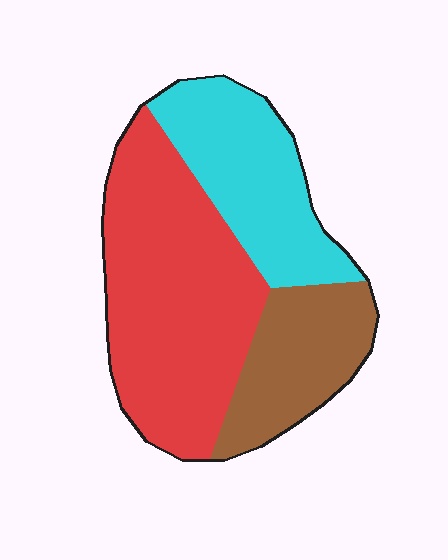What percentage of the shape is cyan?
Cyan takes up between a quarter and a half of the shape.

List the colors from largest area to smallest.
From largest to smallest: red, cyan, brown.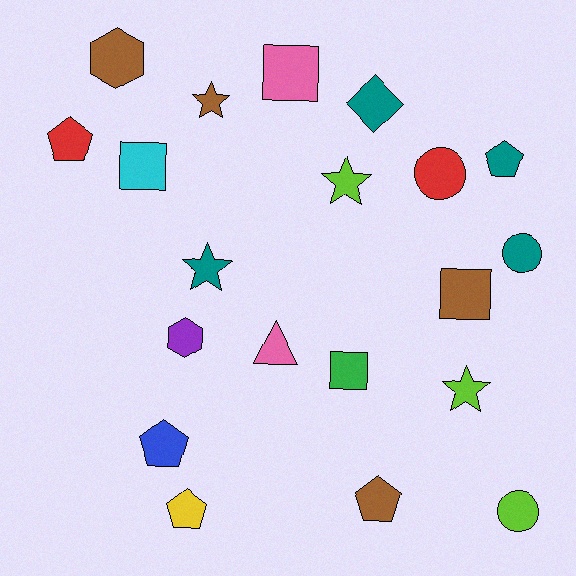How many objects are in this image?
There are 20 objects.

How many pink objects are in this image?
There are 2 pink objects.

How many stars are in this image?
There are 4 stars.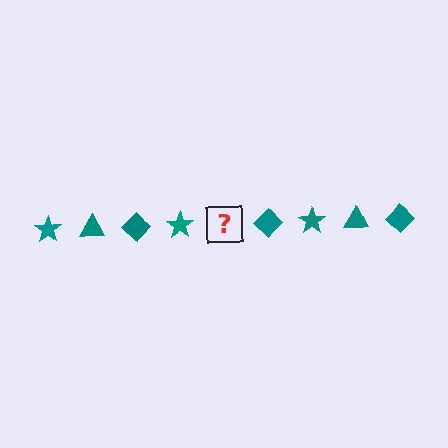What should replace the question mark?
The question mark should be replaced with a teal triangle.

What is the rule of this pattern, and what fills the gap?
The rule is that the pattern cycles through star, triangle, diamond shapes in teal. The gap should be filled with a teal triangle.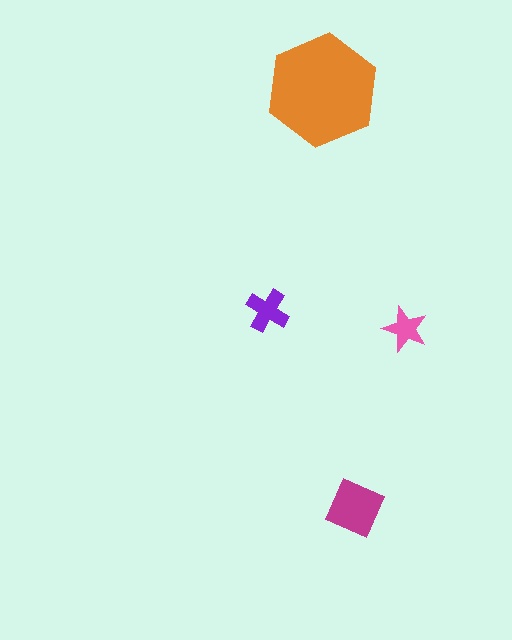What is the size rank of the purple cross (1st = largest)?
3rd.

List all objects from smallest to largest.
The pink star, the purple cross, the magenta diamond, the orange hexagon.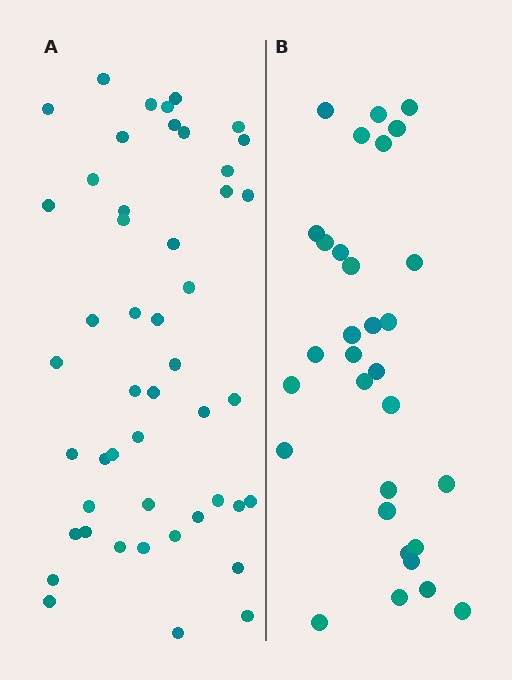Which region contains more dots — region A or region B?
Region A (the left region) has more dots.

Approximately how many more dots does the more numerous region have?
Region A has approximately 15 more dots than region B.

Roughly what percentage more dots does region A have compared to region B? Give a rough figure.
About 55% more.